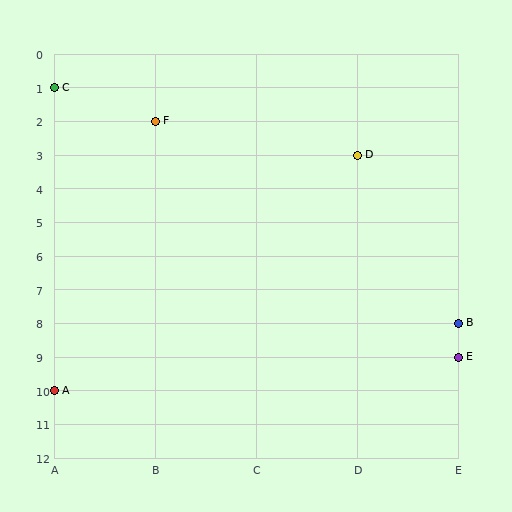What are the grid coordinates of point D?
Point D is at grid coordinates (D, 3).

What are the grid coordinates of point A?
Point A is at grid coordinates (A, 10).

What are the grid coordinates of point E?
Point E is at grid coordinates (E, 9).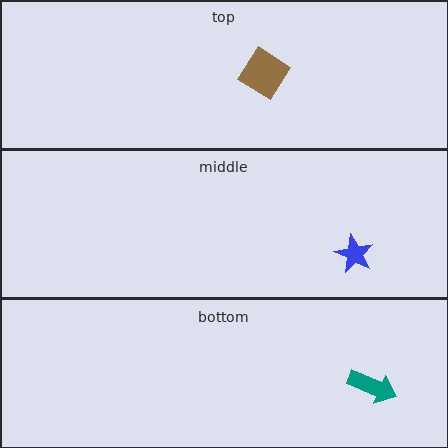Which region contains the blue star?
The middle region.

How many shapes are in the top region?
1.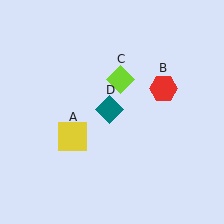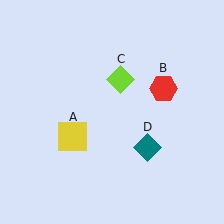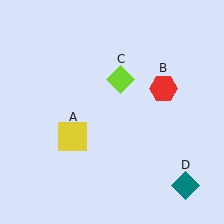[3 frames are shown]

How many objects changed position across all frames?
1 object changed position: teal diamond (object D).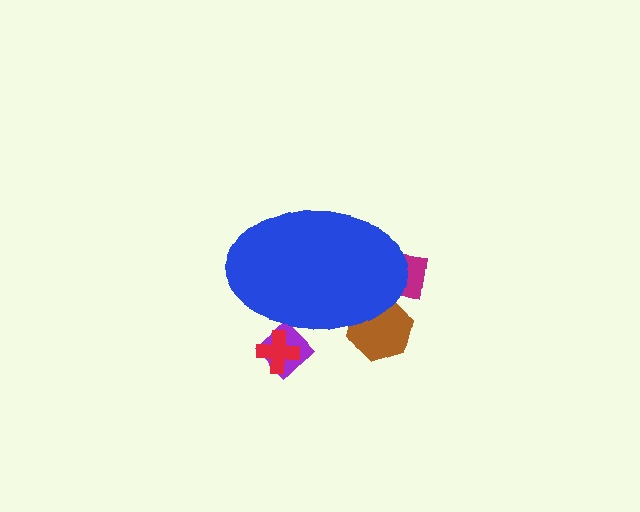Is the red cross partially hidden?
Yes, the red cross is partially hidden behind the blue ellipse.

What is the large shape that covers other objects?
A blue ellipse.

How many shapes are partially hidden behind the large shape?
4 shapes are partially hidden.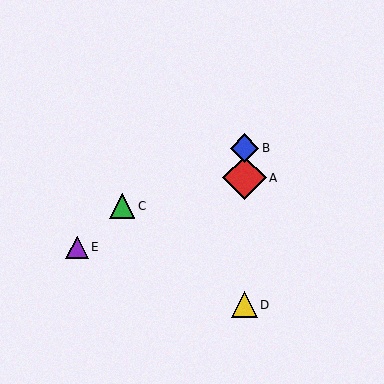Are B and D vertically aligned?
Yes, both are at x≈244.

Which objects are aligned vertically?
Objects A, B, D are aligned vertically.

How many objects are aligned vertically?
3 objects (A, B, D) are aligned vertically.